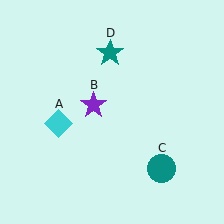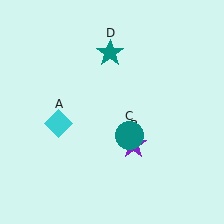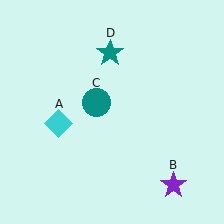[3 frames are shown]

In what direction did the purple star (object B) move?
The purple star (object B) moved down and to the right.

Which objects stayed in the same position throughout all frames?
Cyan diamond (object A) and teal star (object D) remained stationary.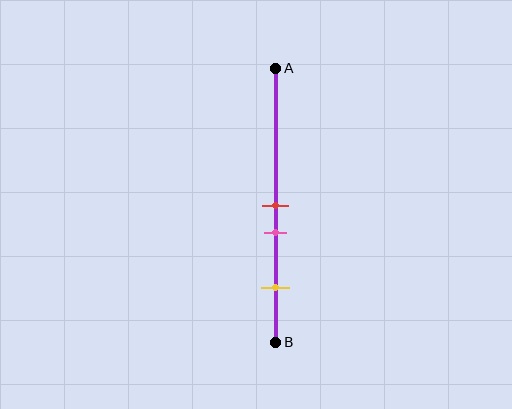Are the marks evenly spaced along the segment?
No, the marks are not evenly spaced.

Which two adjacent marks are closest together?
The red and pink marks are the closest adjacent pair.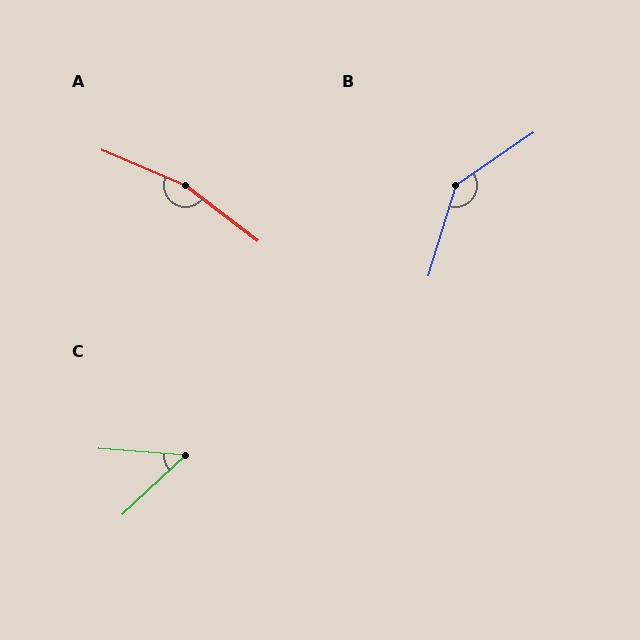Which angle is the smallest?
C, at approximately 47 degrees.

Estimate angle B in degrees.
Approximately 141 degrees.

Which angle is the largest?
A, at approximately 165 degrees.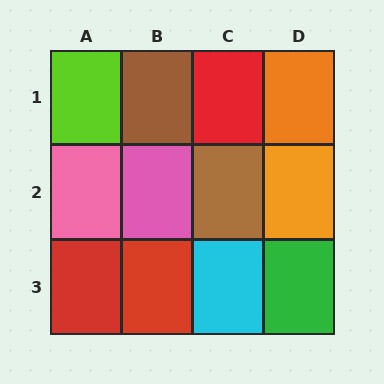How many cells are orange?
2 cells are orange.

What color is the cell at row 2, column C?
Brown.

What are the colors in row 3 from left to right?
Red, red, cyan, green.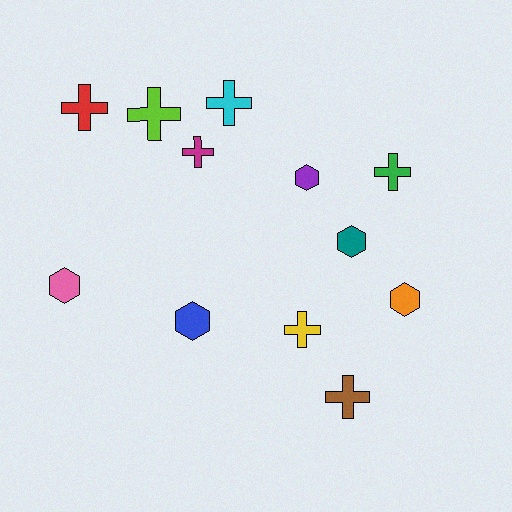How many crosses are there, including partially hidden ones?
There are 7 crosses.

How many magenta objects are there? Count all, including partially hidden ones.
There is 1 magenta object.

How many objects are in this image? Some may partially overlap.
There are 12 objects.